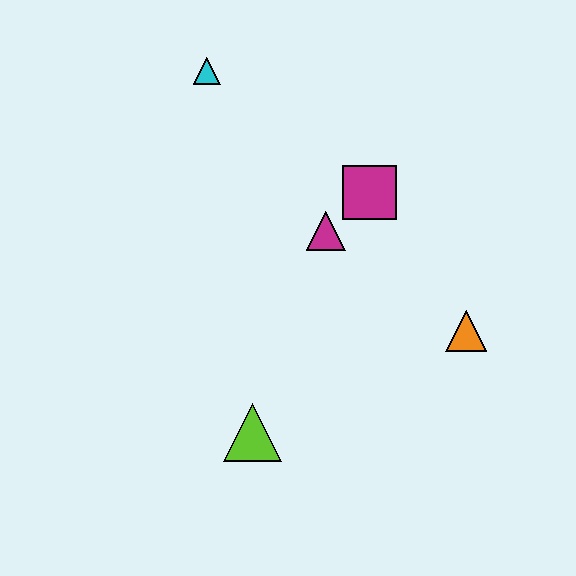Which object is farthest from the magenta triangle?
The lime triangle is farthest from the magenta triangle.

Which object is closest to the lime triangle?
The magenta triangle is closest to the lime triangle.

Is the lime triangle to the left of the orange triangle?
Yes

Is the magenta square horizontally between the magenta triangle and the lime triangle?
No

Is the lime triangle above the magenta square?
No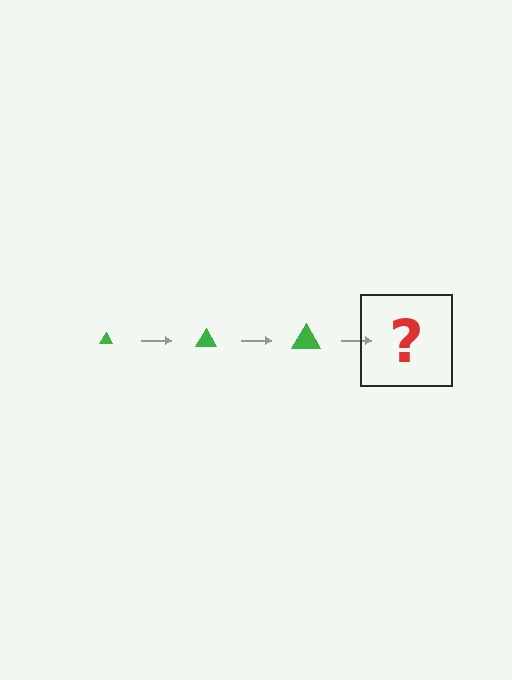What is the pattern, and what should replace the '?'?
The pattern is that the triangle gets progressively larger each step. The '?' should be a green triangle, larger than the previous one.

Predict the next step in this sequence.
The next step is a green triangle, larger than the previous one.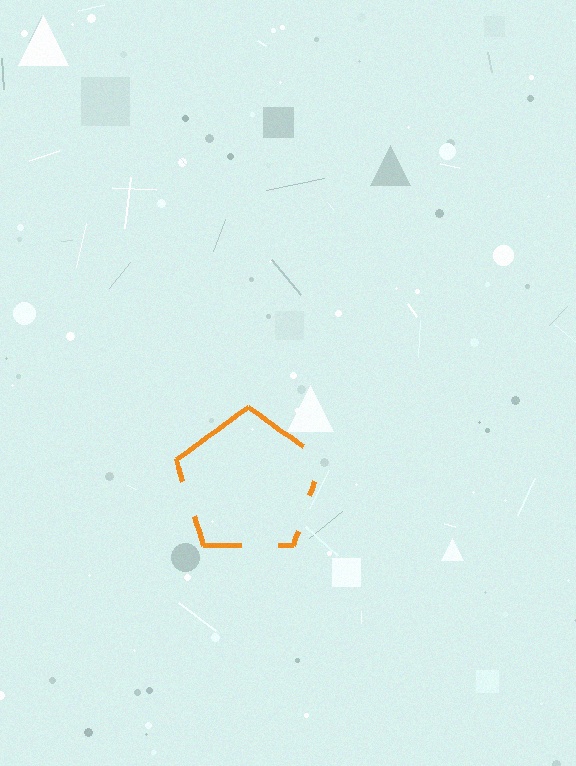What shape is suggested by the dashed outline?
The dashed outline suggests a pentagon.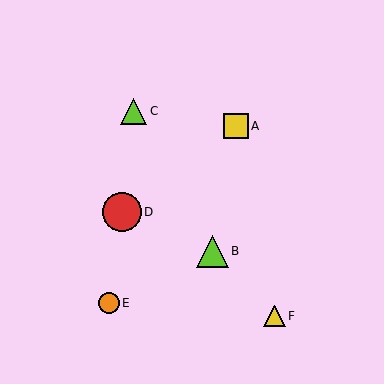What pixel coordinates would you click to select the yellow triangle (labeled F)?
Click at (275, 316) to select the yellow triangle F.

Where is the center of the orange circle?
The center of the orange circle is at (109, 303).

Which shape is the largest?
The red circle (labeled D) is the largest.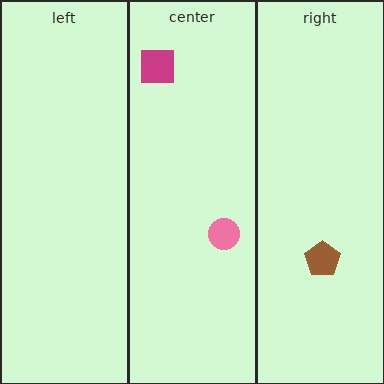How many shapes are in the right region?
1.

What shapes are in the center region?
The pink circle, the magenta square.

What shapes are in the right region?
The brown pentagon.